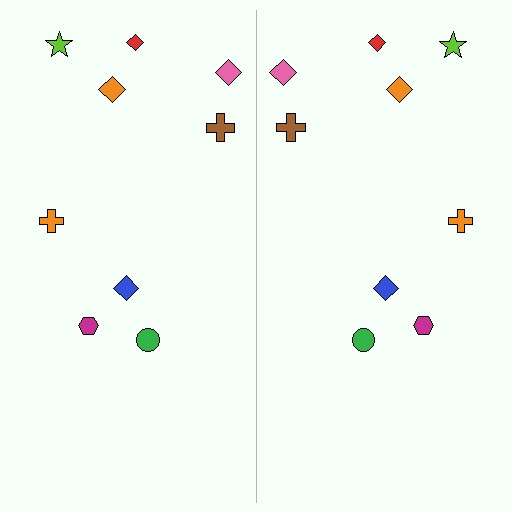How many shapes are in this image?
There are 18 shapes in this image.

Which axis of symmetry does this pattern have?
The pattern has a vertical axis of symmetry running through the center of the image.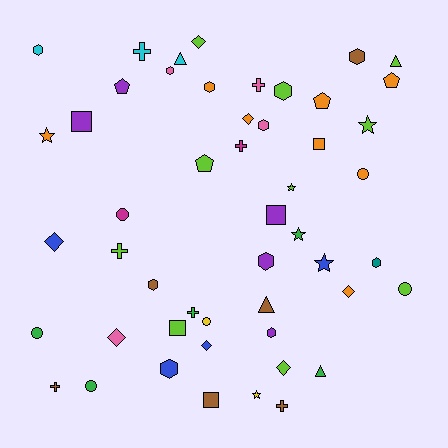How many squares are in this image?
There are 5 squares.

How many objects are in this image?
There are 50 objects.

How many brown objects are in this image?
There are 6 brown objects.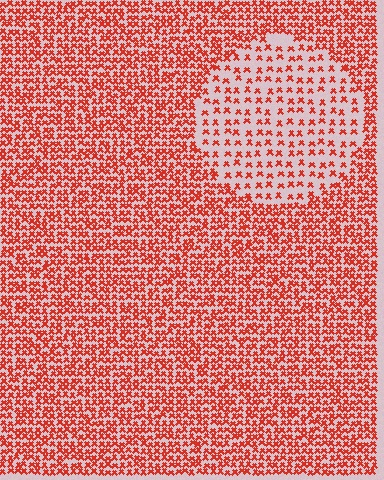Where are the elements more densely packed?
The elements are more densely packed outside the circle boundary.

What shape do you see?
I see a circle.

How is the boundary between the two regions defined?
The boundary is defined by a change in element density (approximately 2.3x ratio). All elements are the same color, size, and shape.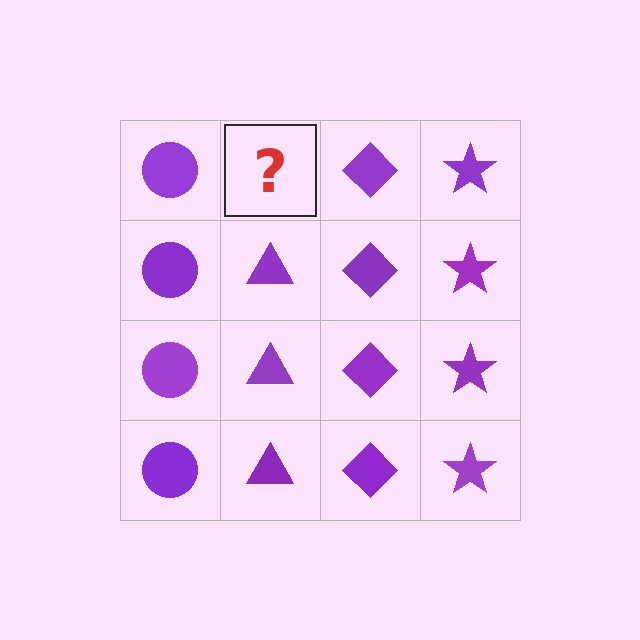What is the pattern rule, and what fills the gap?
The rule is that each column has a consistent shape. The gap should be filled with a purple triangle.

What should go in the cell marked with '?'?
The missing cell should contain a purple triangle.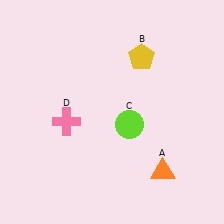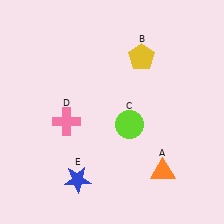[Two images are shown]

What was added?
A blue star (E) was added in Image 2.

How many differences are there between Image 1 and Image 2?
There is 1 difference between the two images.